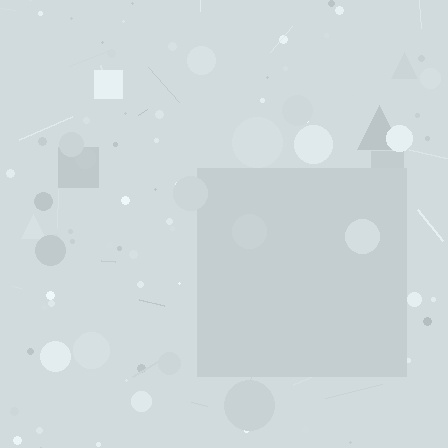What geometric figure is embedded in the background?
A square is embedded in the background.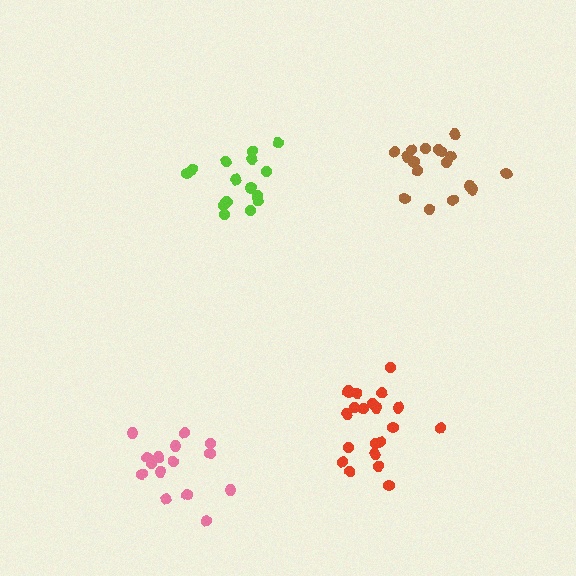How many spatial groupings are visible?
There are 4 spatial groupings.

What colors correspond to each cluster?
The clusters are colored: brown, lime, red, pink.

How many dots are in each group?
Group 1: 17 dots, Group 2: 15 dots, Group 3: 21 dots, Group 4: 16 dots (69 total).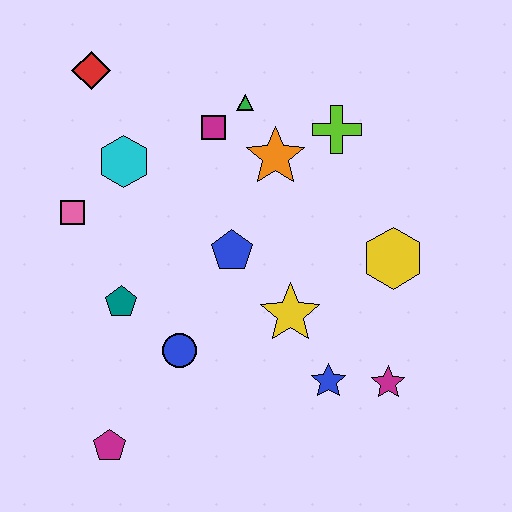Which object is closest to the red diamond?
The cyan hexagon is closest to the red diamond.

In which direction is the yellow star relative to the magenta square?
The yellow star is below the magenta square.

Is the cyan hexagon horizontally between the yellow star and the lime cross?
No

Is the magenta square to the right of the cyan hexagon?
Yes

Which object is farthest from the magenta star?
The red diamond is farthest from the magenta star.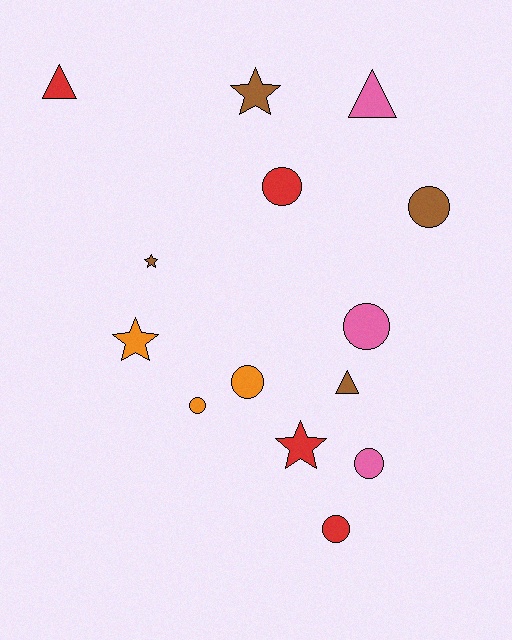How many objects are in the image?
There are 14 objects.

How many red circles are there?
There are 2 red circles.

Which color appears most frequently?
Brown, with 4 objects.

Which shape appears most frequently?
Circle, with 7 objects.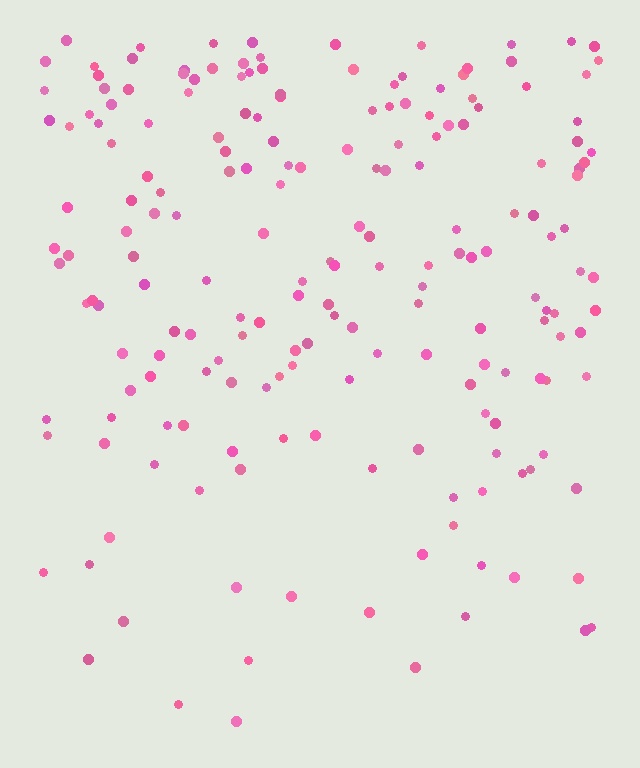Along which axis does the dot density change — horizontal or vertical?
Vertical.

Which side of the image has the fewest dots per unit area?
The bottom.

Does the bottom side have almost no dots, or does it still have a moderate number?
Still a moderate number, just noticeably fewer than the top.